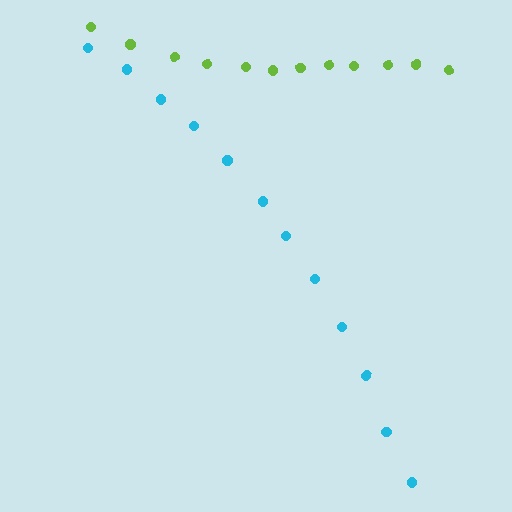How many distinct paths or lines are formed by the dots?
There are 2 distinct paths.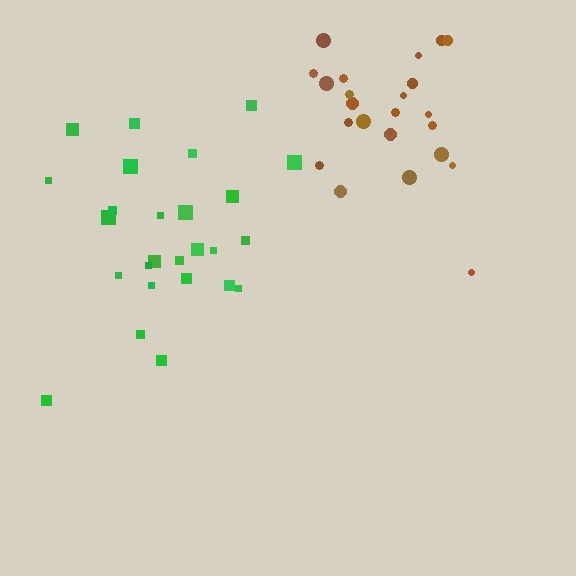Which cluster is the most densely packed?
Brown.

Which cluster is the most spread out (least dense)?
Green.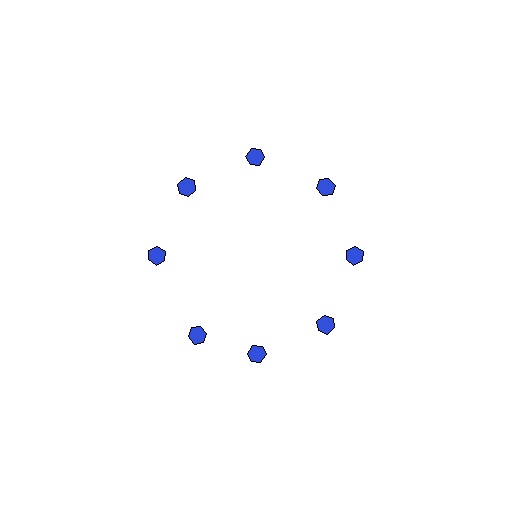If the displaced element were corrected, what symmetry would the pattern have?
It would have 8-fold rotational symmetry — the pattern would map onto itself every 45 degrees.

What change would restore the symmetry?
The symmetry would be restored by rotating it back into even spacing with its neighbors so that all 8 hexagons sit at equal angles and equal distance from the center.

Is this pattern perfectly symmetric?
No. The 8 blue hexagons are arranged in a ring, but one element near the 8 o'clock position is rotated out of alignment along the ring, breaking the 8-fold rotational symmetry.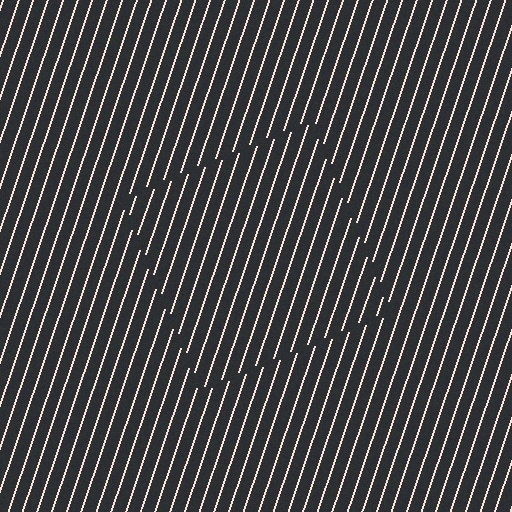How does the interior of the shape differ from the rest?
The interior of the shape contains the same grating, shifted by half a period — the contour is defined by the phase discontinuity where line-ends from the inner and outer gratings abut.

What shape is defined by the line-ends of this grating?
An illusory square. The interior of the shape contains the same grating, shifted by half a period — the contour is defined by the phase discontinuity where line-ends from the inner and outer gratings abut.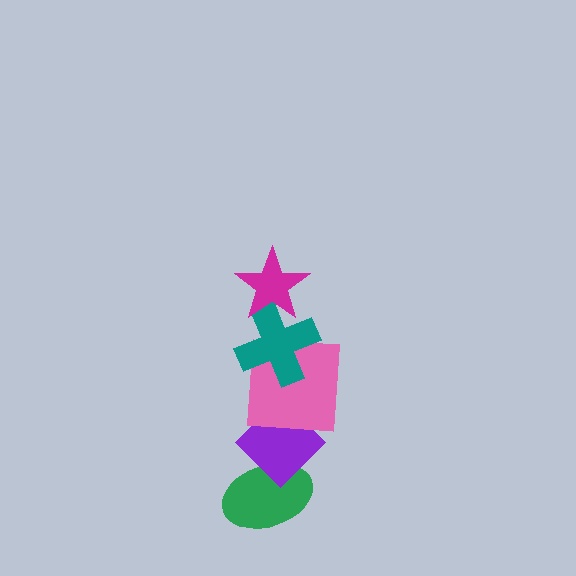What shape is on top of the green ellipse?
The purple diamond is on top of the green ellipse.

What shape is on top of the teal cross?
The magenta star is on top of the teal cross.